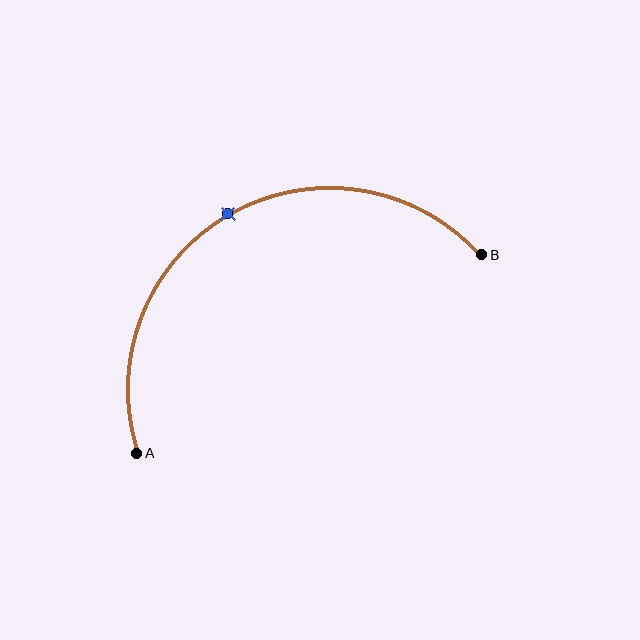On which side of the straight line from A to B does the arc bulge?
The arc bulges above the straight line connecting A and B.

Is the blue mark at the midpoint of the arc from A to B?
Yes. The blue mark lies on the arc at equal arc-length from both A and B — it is the arc midpoint.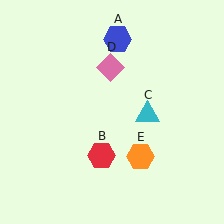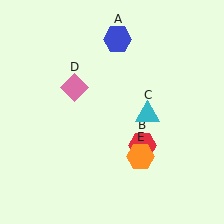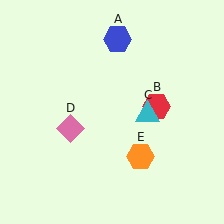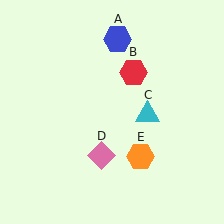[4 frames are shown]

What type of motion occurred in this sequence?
The red hexagon (object B), pink diamond (object D) rotated counterclockwise around the center of the scene.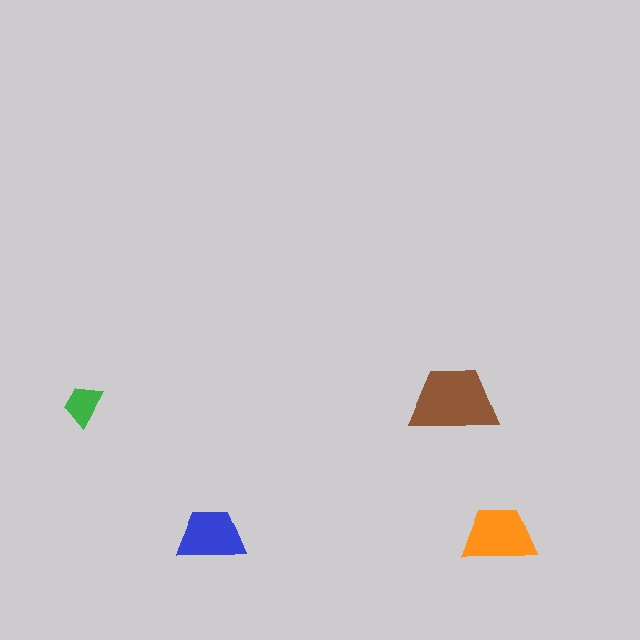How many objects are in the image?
There are 4 objects in the image.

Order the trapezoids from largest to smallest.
the brown one, the orange one, the blue one, the green one.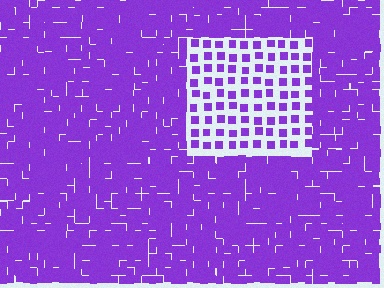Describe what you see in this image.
The image contains small purple elements arranged at two different densities. A rectangle-shaped region is visible where the elements are less densely packed than the surrounding area.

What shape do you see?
I see a rectangle.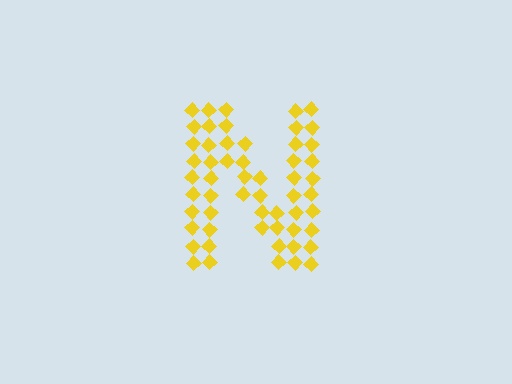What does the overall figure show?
The overall figure shows the letter N.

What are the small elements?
The small elements are diamonds.